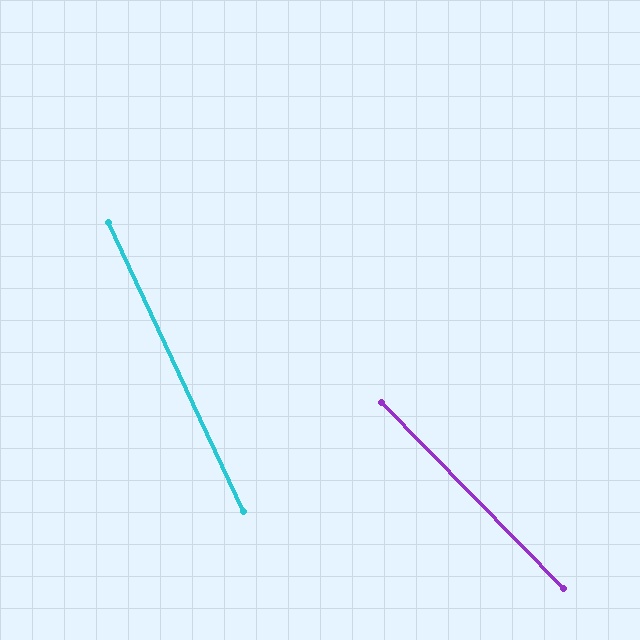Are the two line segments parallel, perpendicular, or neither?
Neither parallel nor perpendicular — they differ by about 19°.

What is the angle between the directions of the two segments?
Approximately 19 degrees.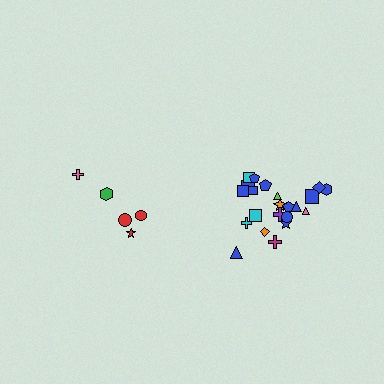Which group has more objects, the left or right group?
The right group.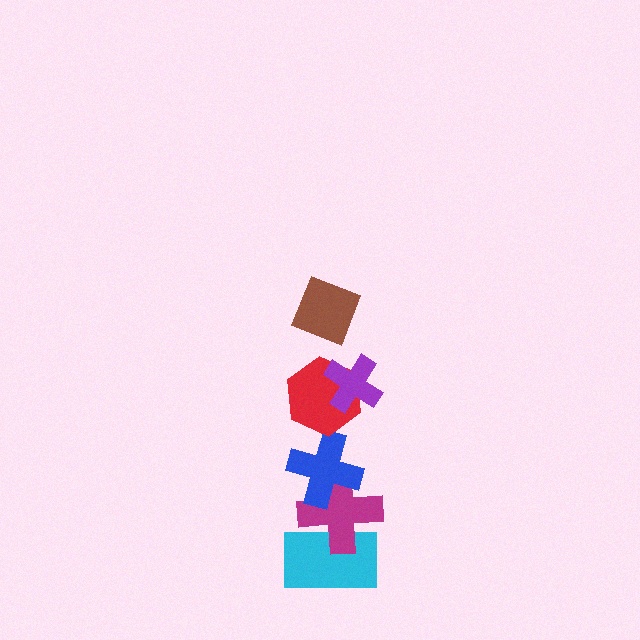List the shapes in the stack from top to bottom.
From top to bottom: the brown diamond, the purple cross, the red hexagon, the blue cross, the magenta cross, the cyan rectangle.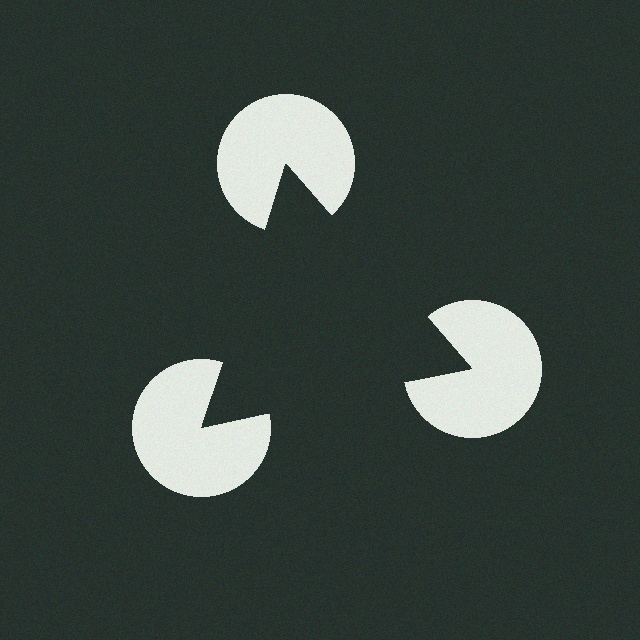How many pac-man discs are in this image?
There are 3 — one at each vertex of the illusory triangle.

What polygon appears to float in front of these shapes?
An illusory triangle — its edges are inferred from the aligned wedge cuts in the pac-man discs, not physically drawn.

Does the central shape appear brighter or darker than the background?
It typically appears slightly darker than the background, even though no actual brightness change is drawn.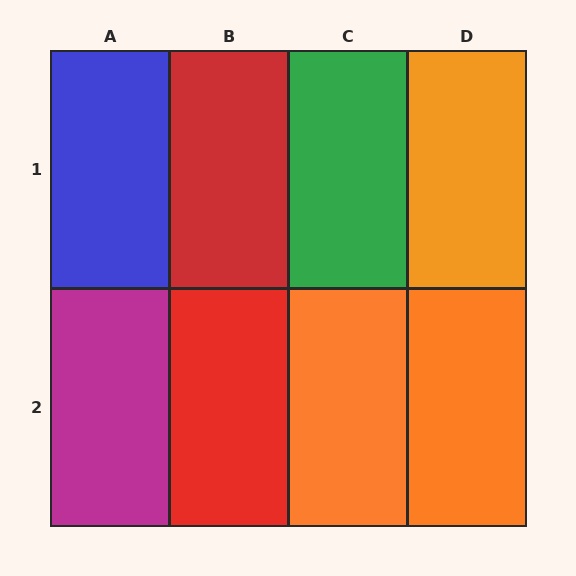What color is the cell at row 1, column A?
Blue.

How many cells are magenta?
1 cell is magenta.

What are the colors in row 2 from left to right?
Magenta, red, orange, orange.